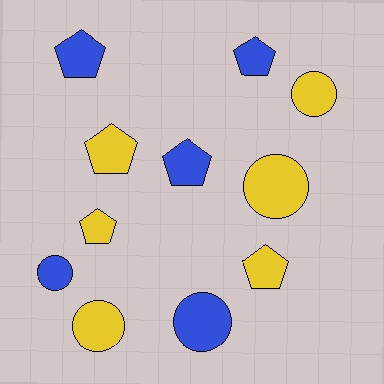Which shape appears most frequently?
Pentagon, with 6 objects.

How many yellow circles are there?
There are 3 yellow circles.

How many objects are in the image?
There are 11 objects.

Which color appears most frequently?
Yellow, with 6 objects.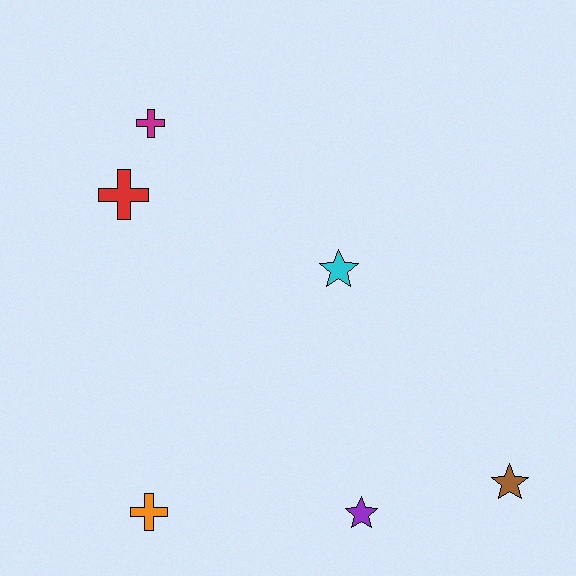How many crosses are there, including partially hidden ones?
There are 3 crosses.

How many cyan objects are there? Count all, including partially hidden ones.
There is 1 cyan object.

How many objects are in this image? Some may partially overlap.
There are 6 objects.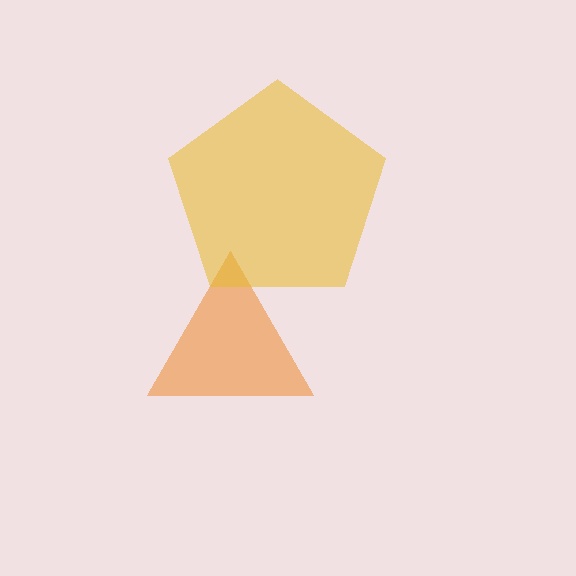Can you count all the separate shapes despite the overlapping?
Yes, there are 2 separate shapes.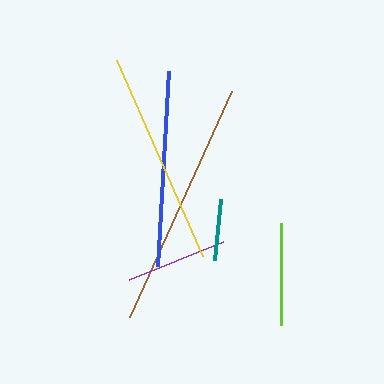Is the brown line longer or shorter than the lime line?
The brown line is longer than the lime line.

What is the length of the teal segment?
The teal segment is approximately 61 pixels long.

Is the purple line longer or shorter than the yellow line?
The yellow line is longer than the purple line.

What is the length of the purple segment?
The purple segment is approximately 102 pixels long.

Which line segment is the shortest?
The teal line is the shortest at approximately 61 pixels.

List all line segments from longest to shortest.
From longest to shortest: brown, yellow, blue, purple, lime, teal.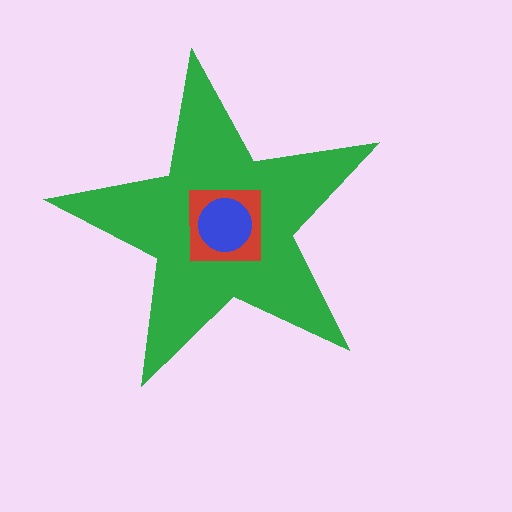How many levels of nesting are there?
3.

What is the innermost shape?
The blue circle.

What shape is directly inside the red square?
The blue circle.